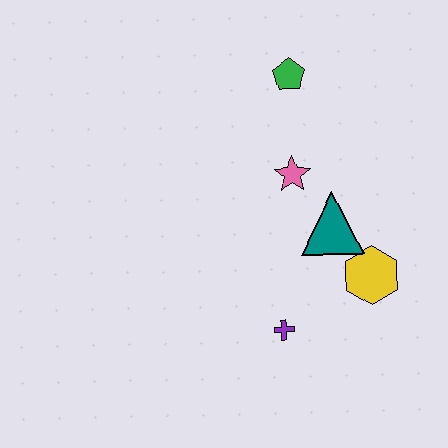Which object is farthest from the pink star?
The purple cross is farthest from the pink star.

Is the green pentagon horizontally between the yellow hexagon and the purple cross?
Yes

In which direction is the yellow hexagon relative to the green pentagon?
The yellow hexagon is below the green pentagon.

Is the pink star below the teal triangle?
No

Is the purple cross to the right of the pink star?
No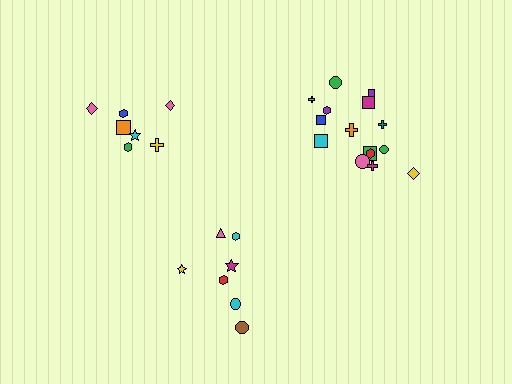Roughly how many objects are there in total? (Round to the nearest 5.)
Roughly 30 objects in total.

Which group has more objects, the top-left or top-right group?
The top-right group.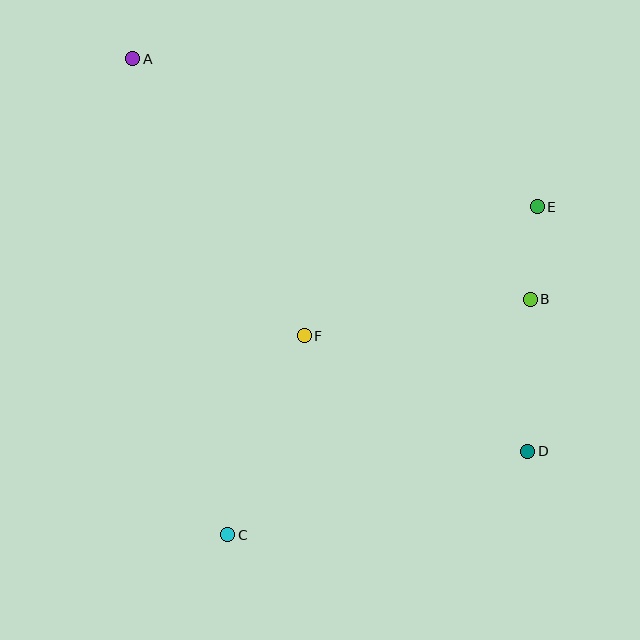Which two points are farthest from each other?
Points A and D are farthest from each other.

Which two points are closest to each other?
Points B and E are closest to each other.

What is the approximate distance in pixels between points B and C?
The distance between B and C is approximately 383 pixels.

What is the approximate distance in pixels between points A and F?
The distance between A and F is approximately 326 pixels.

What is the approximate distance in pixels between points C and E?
The distance between C and E is approximately 451 pixels.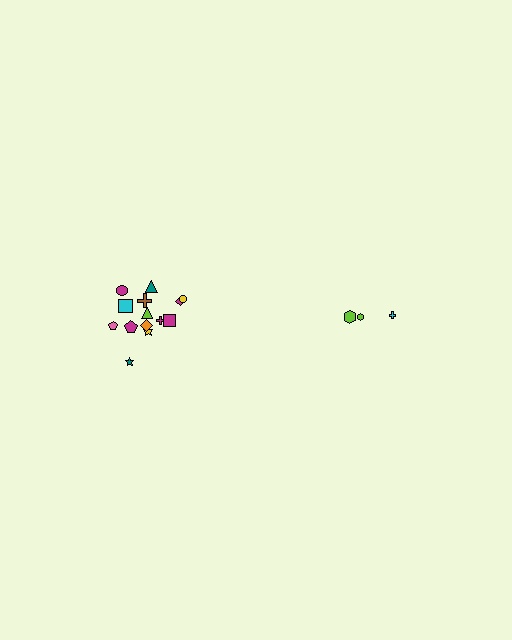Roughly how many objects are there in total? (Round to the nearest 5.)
Roughly 20 objects in total.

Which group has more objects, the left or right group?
The left group.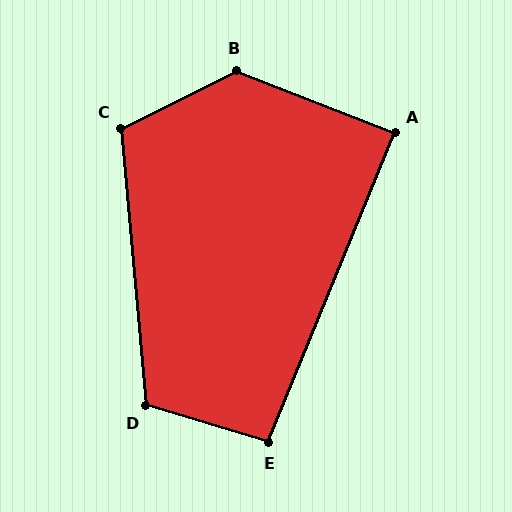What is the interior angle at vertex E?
Approximately 96 degrees (obtuse).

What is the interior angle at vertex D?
Approximately 111 degrees (obtuse).